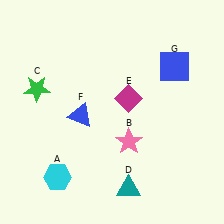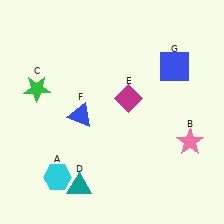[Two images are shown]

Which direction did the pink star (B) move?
The pink star (B) moved right.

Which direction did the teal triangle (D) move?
The teal triangle (D) moved left.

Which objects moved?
The objects that moved are: the pink star (B), the teal triangle (D).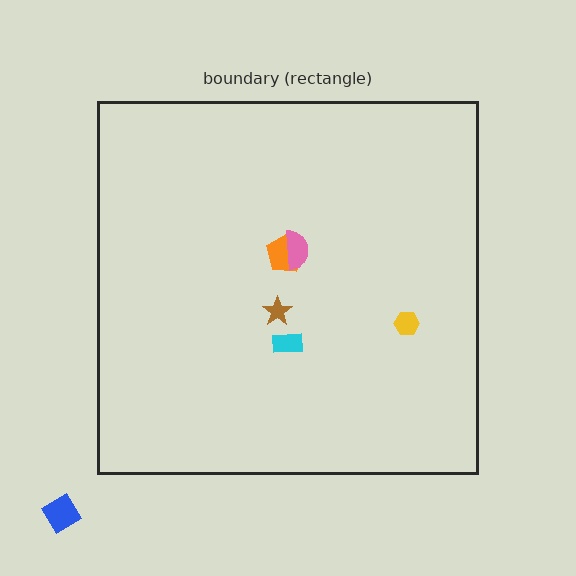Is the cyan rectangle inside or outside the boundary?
Inside.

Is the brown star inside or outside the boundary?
Inside.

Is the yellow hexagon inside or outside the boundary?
Inside.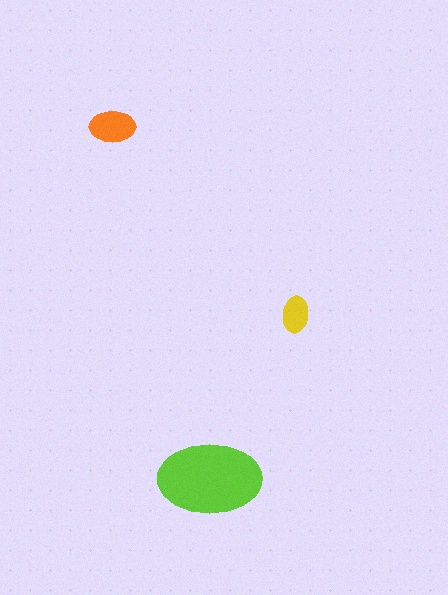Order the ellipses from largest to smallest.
the lime one, the orange one, the yellow one.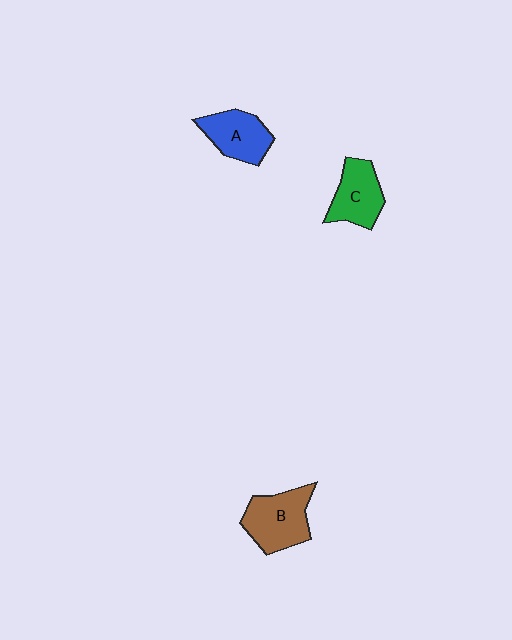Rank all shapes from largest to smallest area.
From largest to smallest: B (brown), A (blue), C (green).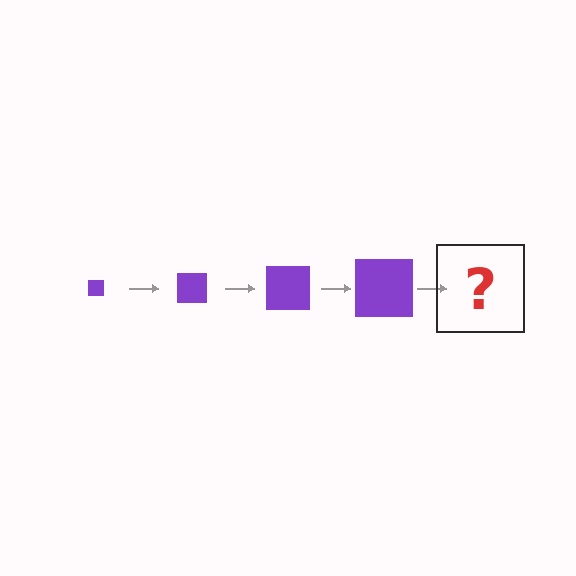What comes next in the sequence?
The next element should be a purple square, larger than the previous one.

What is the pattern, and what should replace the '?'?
The pattern is that the square gets progressively larger each step. The '?' should be a purple square, larger than the previous one.